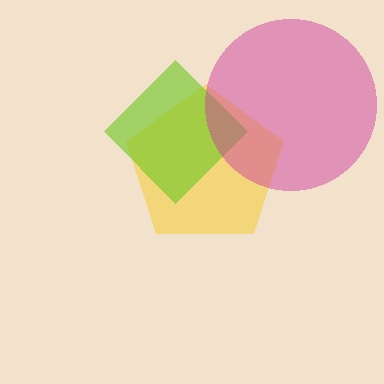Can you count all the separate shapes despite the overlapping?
Yes, there are 3 separate shapes.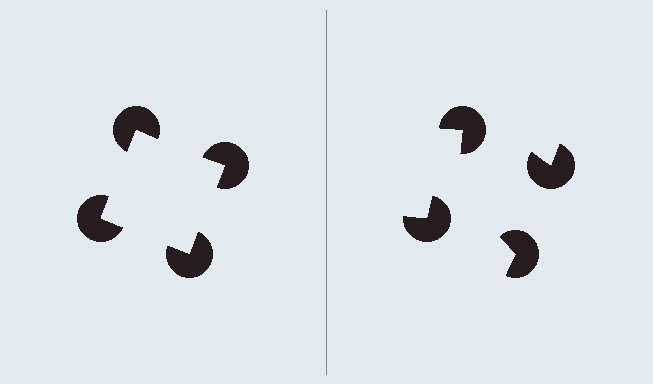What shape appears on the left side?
An illusory square.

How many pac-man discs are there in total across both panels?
8 — 4 on each side.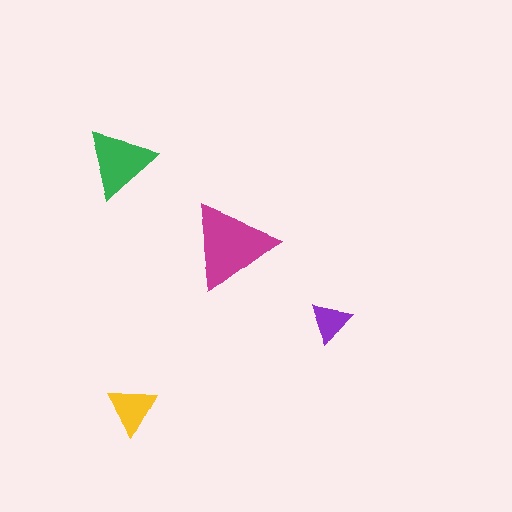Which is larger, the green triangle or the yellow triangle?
The green one.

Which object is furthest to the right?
The purple triangle is rightmost.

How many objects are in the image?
There are 4 objects in the image.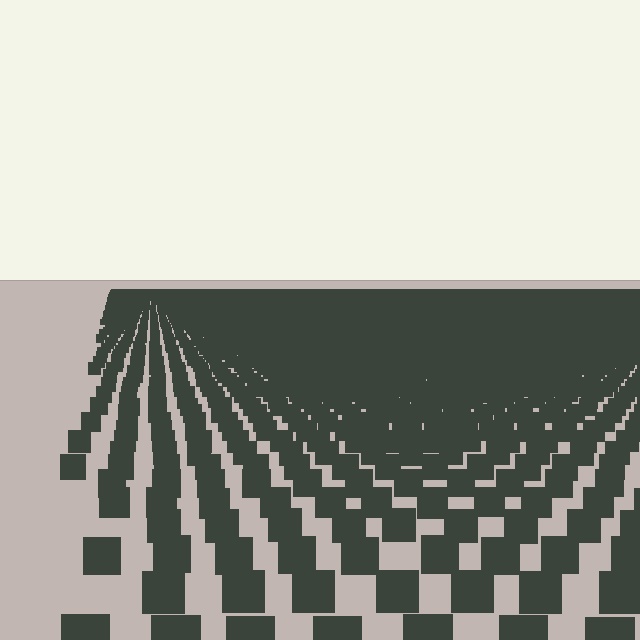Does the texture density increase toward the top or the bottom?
Density increases toward the top.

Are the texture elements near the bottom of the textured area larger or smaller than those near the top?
Larger. Near the bottom, elements are closer to the viewer and appear at a bigger on-screen size.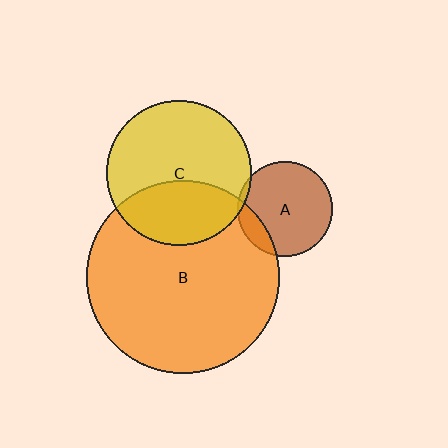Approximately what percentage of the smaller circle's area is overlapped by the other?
Approximately 5%.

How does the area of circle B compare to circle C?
Approximately 1.8 times.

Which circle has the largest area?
Circle B (orange).